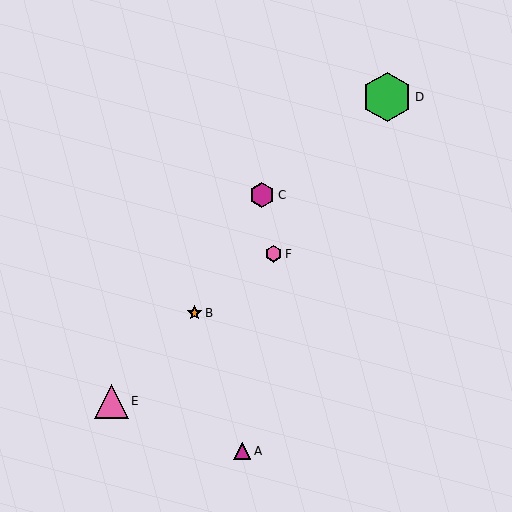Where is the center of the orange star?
The center of the orange star is at (194, 313).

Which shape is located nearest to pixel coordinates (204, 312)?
The orange star (labeled B) at (194, 313) is nearest to that location.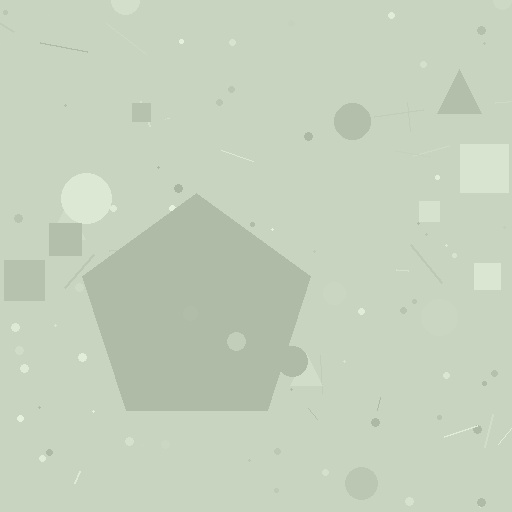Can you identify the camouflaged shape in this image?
The camouflaged shape is a pentagon.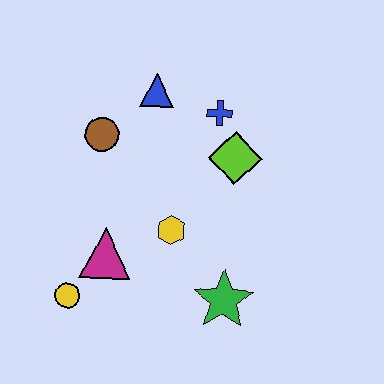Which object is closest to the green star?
The yellow hexagon is closest to the green star.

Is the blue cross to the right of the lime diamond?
No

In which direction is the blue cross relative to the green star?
The blue cross is above the green star.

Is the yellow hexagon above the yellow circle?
Yes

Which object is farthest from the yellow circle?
The blue cross is farthest from the yellow circle.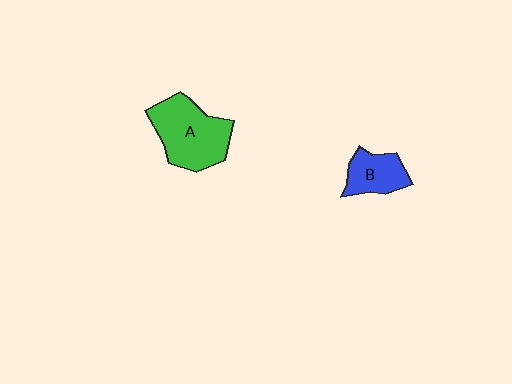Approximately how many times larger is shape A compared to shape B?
Approximately 1.8 times.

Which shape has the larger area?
Shape A (green).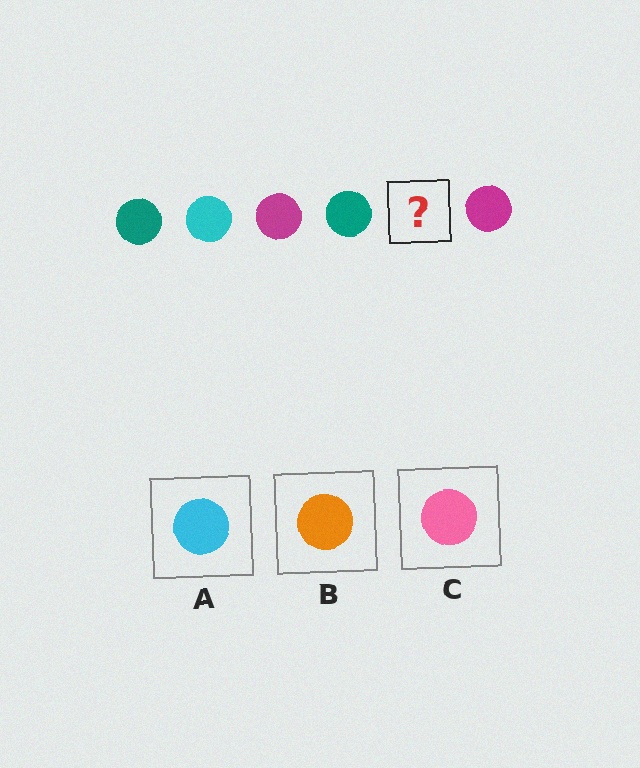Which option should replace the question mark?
Option A.